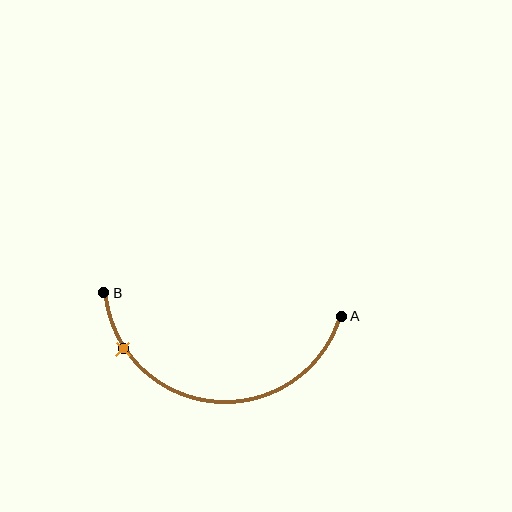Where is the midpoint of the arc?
The arc midpoint is the point on the curve farthest from the straight line joining A and B. It sits below that line.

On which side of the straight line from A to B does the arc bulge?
The arc bulges below the straight line connecting A and B.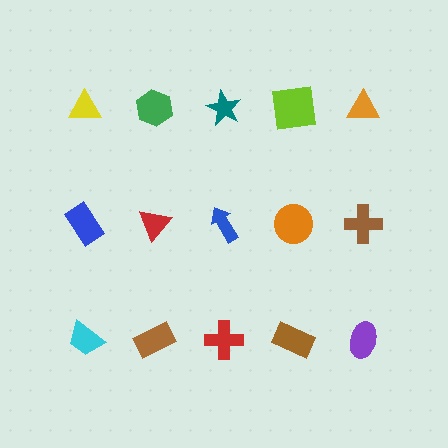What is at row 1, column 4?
A lime square.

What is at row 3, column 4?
A brown rectangle.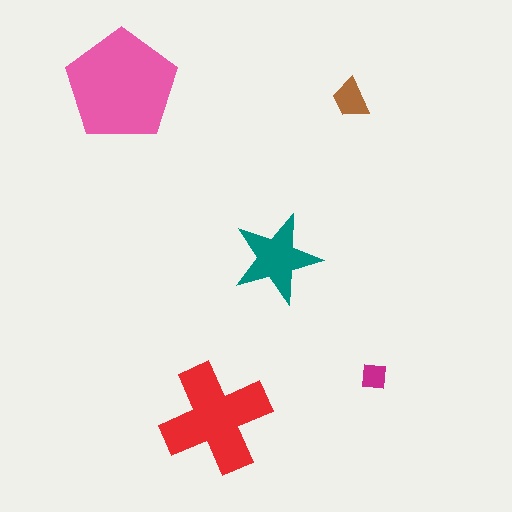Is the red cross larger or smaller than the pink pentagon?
Smaller.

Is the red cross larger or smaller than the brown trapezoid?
Larger.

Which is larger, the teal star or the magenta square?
The teal star.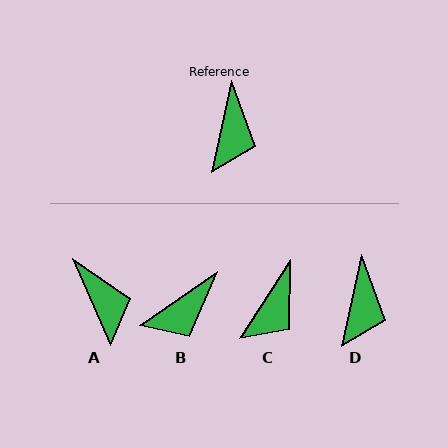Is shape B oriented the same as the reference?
No, it is off by about 43 degrees.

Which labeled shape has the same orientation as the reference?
D.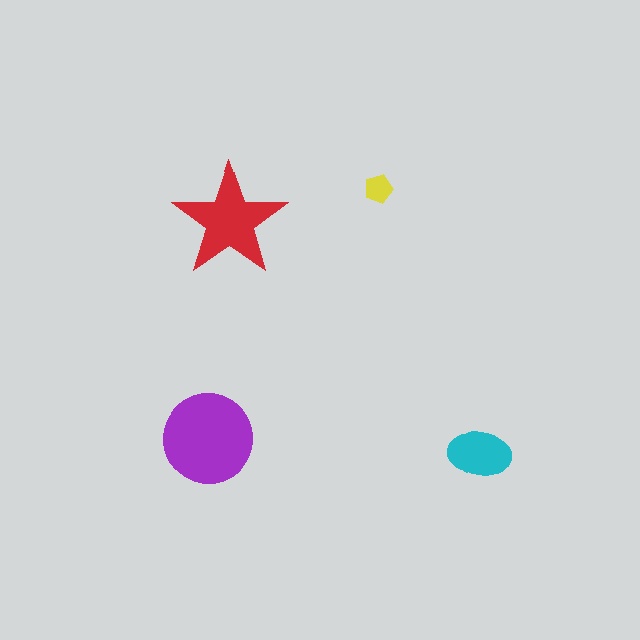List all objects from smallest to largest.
The yellow pentagon, the cyan ellipse, the red star, the purple circle.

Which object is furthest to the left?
The purple circle is leftmost.